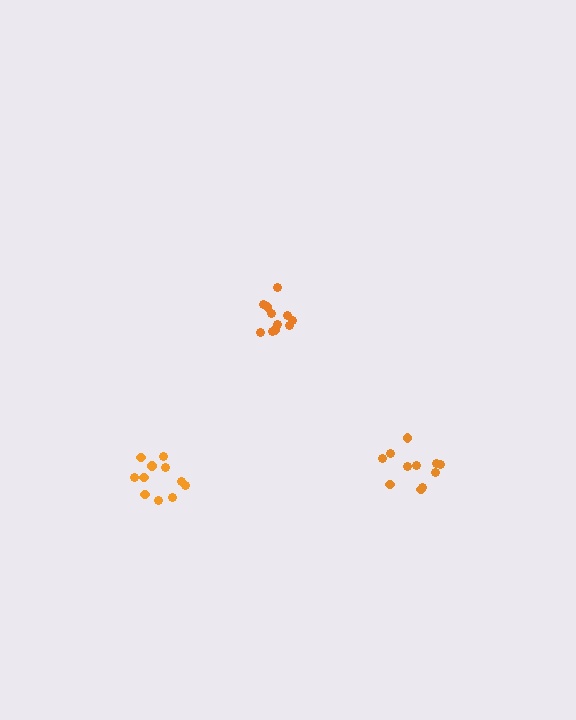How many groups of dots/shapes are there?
There are 3 groups.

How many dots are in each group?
Group 1: 11 dots, Group 2: 11 dots, Group 3: 11 dots (33 total).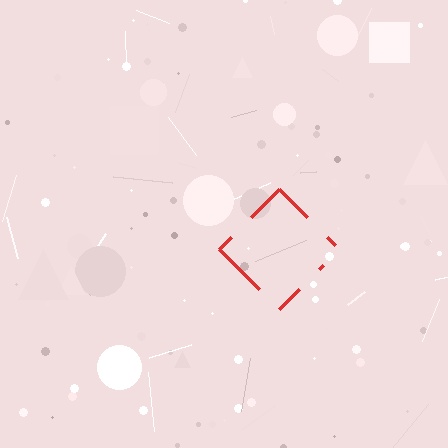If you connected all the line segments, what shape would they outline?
They would outline a diamond.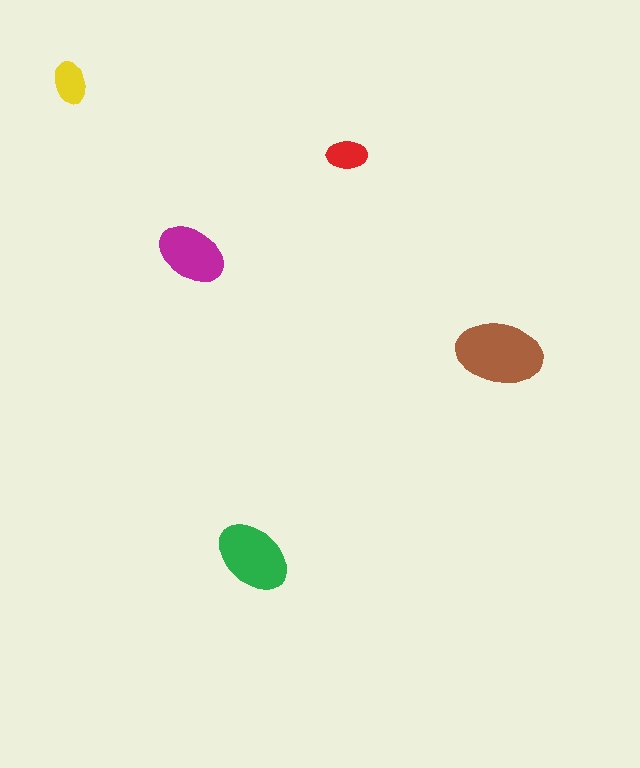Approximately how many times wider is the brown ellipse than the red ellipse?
About 2 times wider.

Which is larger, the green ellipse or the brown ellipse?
The brown one.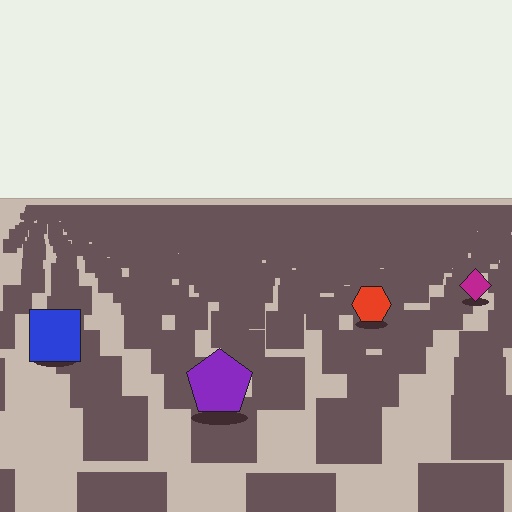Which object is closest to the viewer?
The purple pentagon is closest. The texture marks near it are larger and more spread out.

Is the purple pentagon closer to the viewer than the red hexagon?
Yes. The purple pentagon is closer — you can tell from the texture gradient: the ground texture is coarser near it.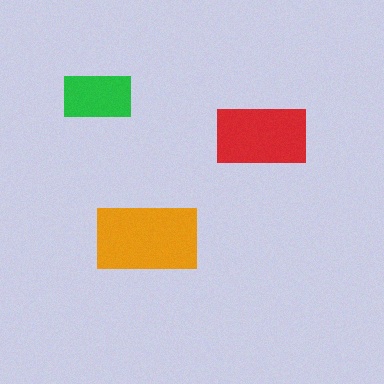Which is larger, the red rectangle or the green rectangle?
The red one.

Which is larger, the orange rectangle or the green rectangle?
The orange one.